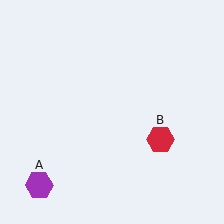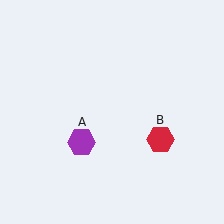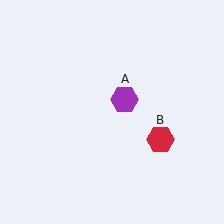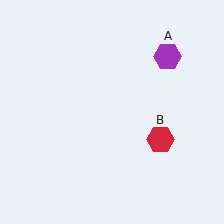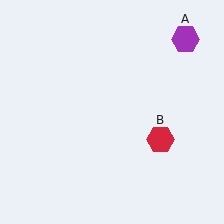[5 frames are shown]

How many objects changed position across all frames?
1 object changed position: purple hexagon (object A).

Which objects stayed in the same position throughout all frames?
Red hexagon (object B) remained stationary.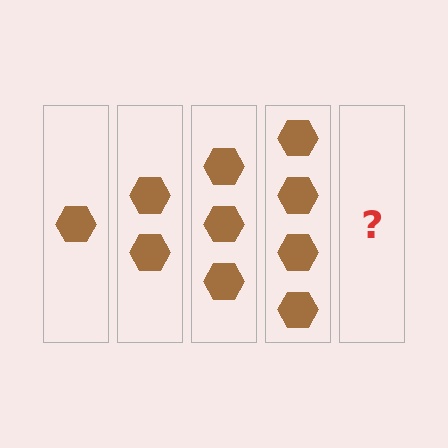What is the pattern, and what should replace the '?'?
The pattern is that each step adds one more hexagon. The '?' should be 5 hexagons.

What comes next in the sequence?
The next element should be 5 hexagons.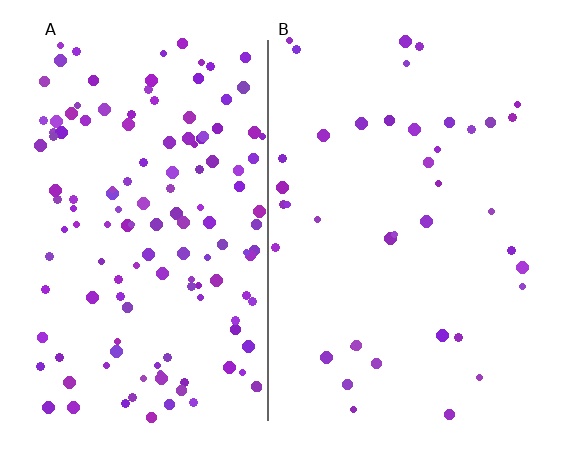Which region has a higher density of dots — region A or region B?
A (the left).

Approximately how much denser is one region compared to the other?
Approximately 3.5× — region A over region B.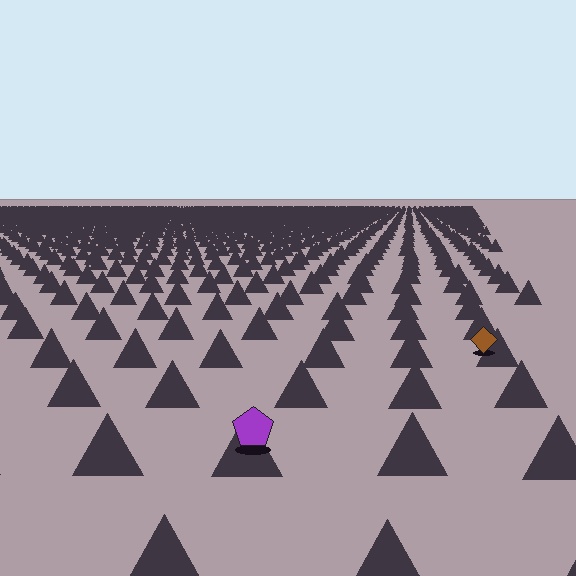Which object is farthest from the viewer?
The brown diamond is farthest from the viewer. It appears smaller and the ground texture around it is denser.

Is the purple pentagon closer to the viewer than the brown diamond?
Yes. The purple pentagon is closer — you can tell from the texture gradient: the ground texture is coarser near it.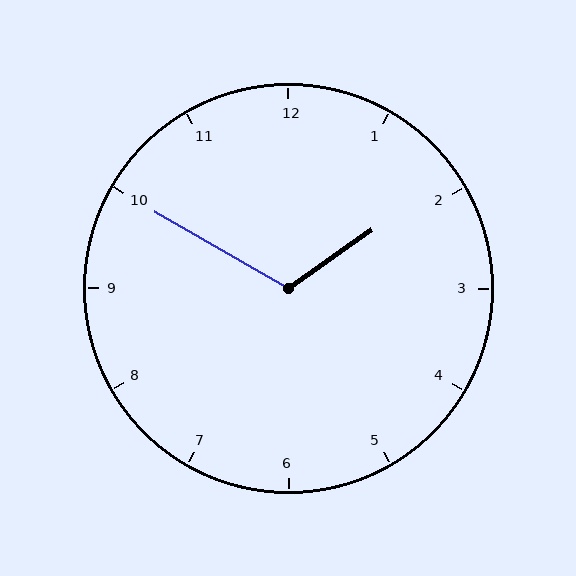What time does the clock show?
1:50.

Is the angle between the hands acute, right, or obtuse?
It is obtuse.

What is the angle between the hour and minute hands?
Approximately 115 degrees.